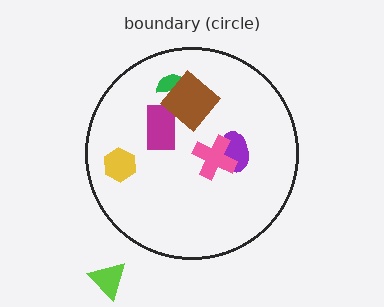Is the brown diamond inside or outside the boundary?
Inside.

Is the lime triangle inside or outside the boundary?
Outside.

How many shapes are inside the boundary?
6 inside, 1 outside.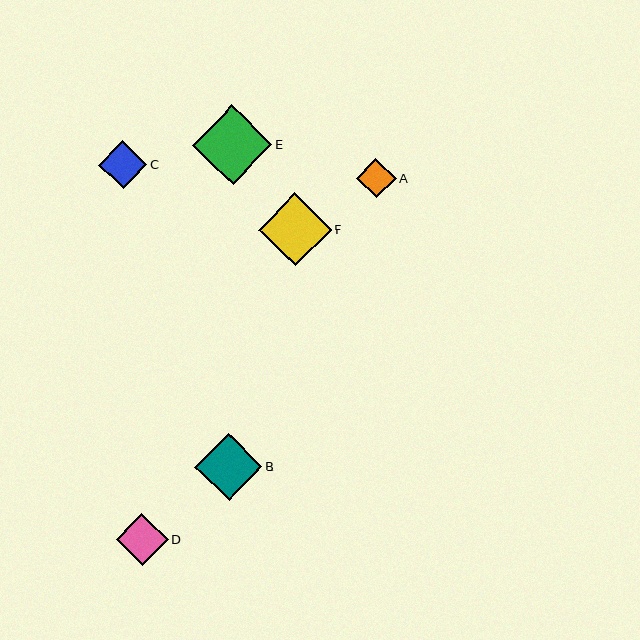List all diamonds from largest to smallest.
From largest to smallest: E, F, B, D, C, A.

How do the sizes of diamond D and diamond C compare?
Diamond D and diamond C are approximately the same size.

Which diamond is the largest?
Diamond E is the largest with a size of approximately 80 pixels.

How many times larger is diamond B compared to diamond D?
Diamond B is approximately 1.3 times the size of diamond D.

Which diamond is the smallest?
Diamond A is the smallest with a size of approximately 40 pixels.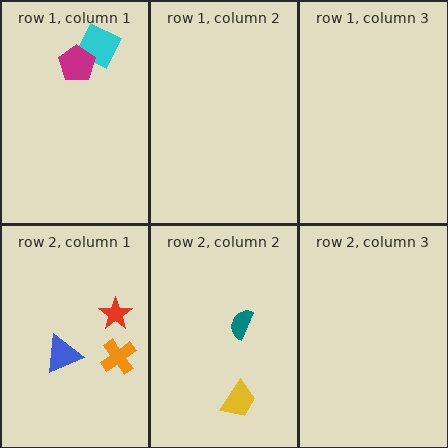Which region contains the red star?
The row 2, column 1 region.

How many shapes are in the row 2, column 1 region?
3.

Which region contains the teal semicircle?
The row 2, column 2 region.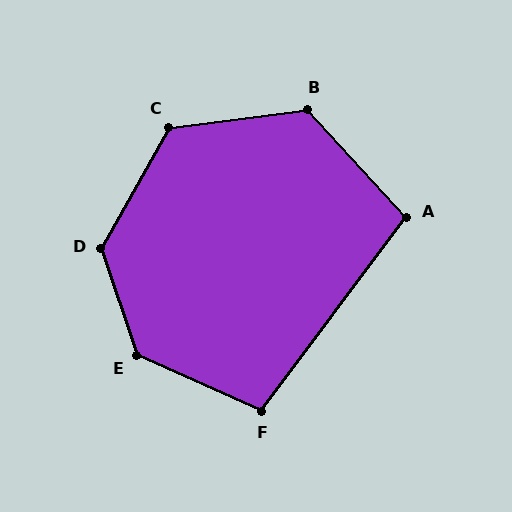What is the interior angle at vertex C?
Approximately 127 degrees (obtuse).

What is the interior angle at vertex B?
Approximately 125 degrees (obtuse).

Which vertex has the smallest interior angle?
A, at approximately 101 degrees.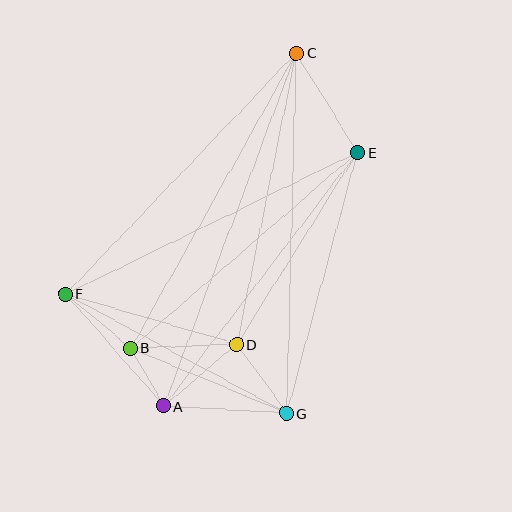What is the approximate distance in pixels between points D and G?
The distance between D and G is approximately 85 pixels.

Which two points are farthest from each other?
Points A and C are farthest from each other.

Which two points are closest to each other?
Points A and B are closest to each other.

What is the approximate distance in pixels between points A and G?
The distance between A and G is approximately 123 pixels.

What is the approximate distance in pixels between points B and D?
The distance between B and D is approximately 106 pixels.